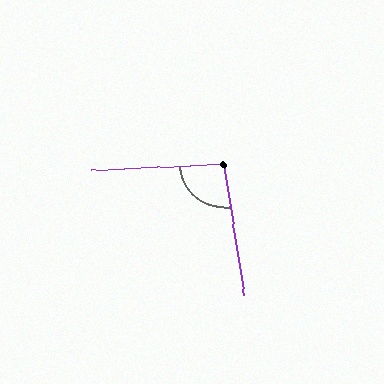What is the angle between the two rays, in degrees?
Approximately 96 degrees.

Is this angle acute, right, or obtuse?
It is obtuse.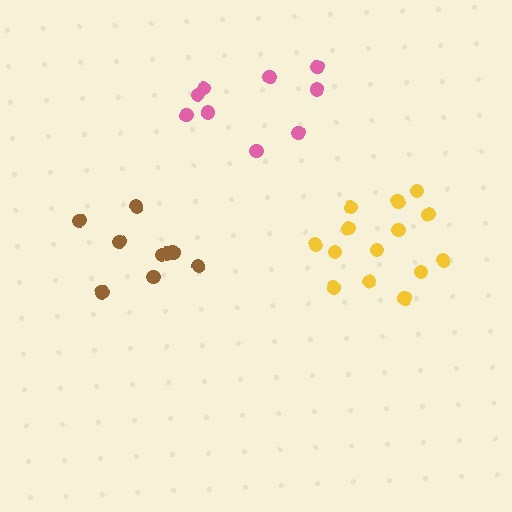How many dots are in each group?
Group 1: 9 dots, Group 2: 9 dots, Group 3: 14 dots (32 total).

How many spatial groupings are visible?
There are 3 spatial groupings.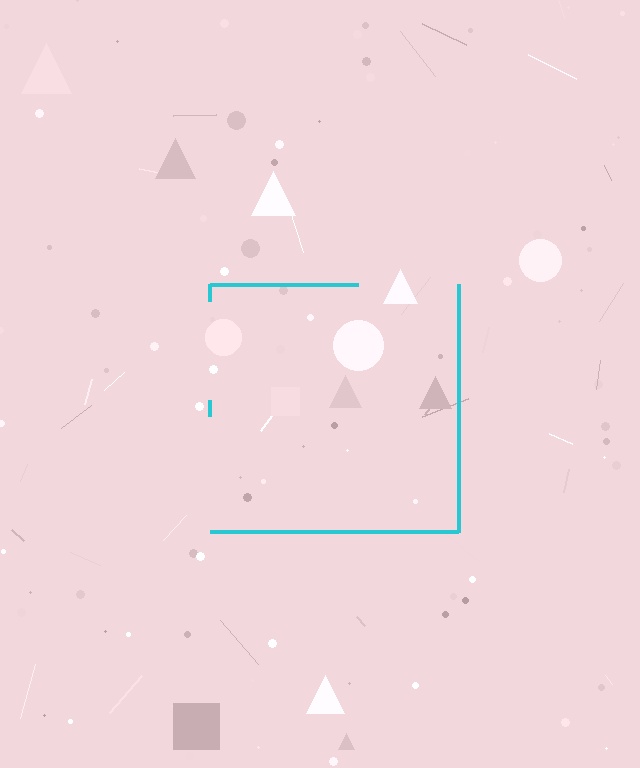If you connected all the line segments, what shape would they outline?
They would outline a square.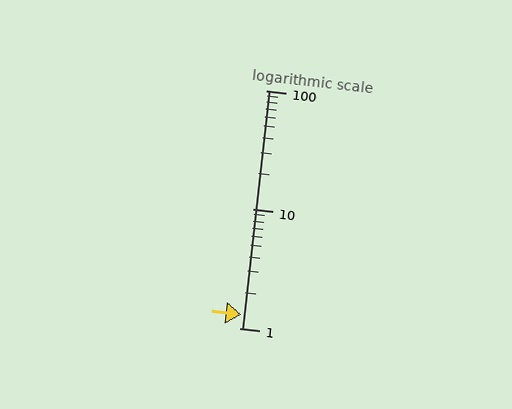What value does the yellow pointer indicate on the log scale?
The pointer indicates approximately 1.3.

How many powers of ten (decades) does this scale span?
The scale spans 2 decades, from 1 to 100.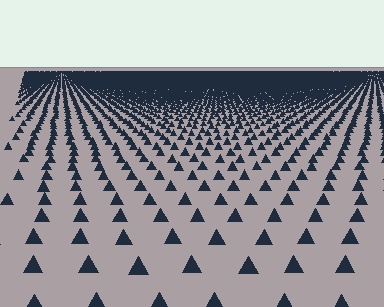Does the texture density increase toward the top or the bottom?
Density increases toward the top.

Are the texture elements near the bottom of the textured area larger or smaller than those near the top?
Larger. Near the bottom, elements are closer to the viewer and appear at a bigger on-screen size.